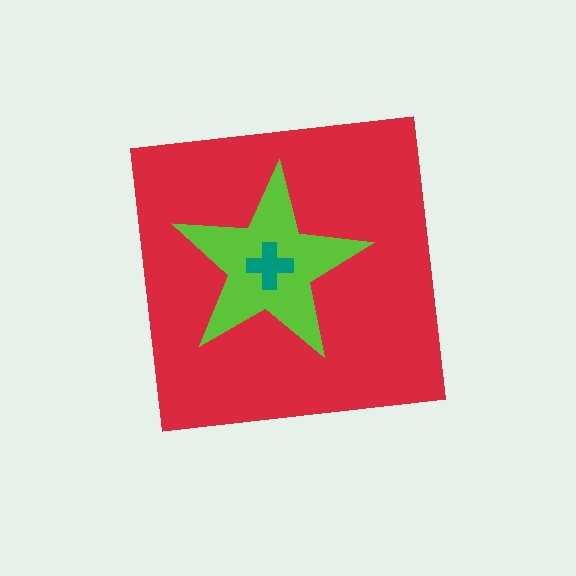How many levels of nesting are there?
3.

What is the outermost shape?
The red square.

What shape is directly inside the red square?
The lime star.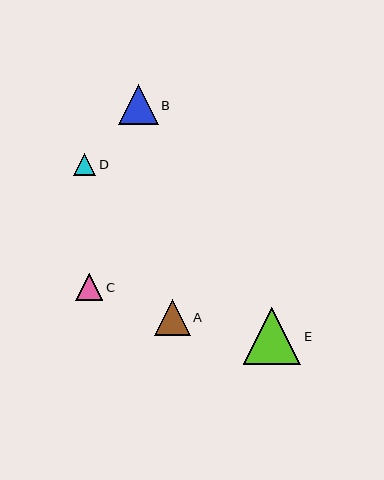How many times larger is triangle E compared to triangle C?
Triangle E is approximately 2.1 times the size of triangle C.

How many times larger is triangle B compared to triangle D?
Triangle B is approximately 1.8 times the size of triangle D.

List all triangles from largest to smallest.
From largest to smallest: E, B, A, C, D.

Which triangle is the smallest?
Triangle D is the smallest with a size of approximately 22 pixels.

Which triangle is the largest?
Triangle E is the largest with a size of approximately 57 pixels.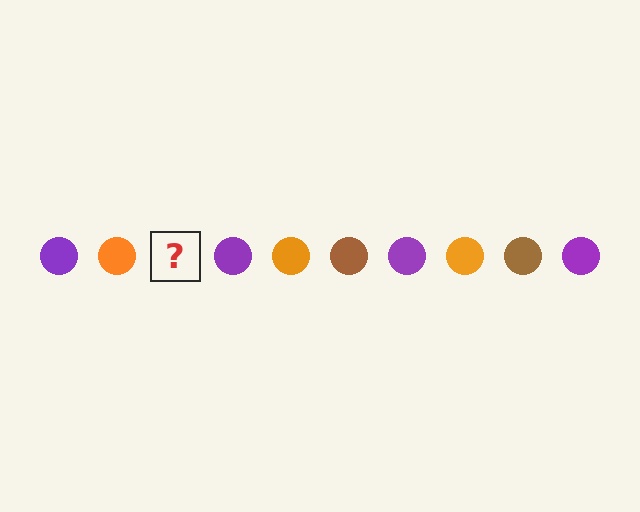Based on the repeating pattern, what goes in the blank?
The blank should be a brown circle.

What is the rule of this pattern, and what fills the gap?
The rule is that the pattern cycles through purple, orange, brown circles. The gap should be filled with a brown circle.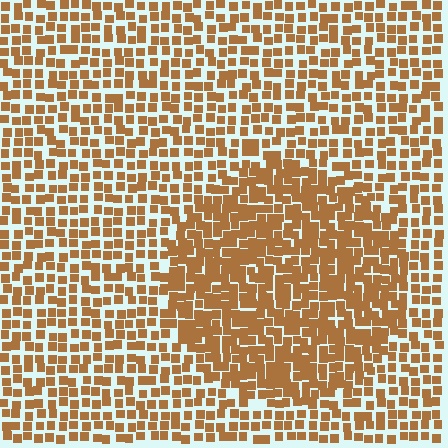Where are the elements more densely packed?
The elements are more densely packed inside the circle boundary.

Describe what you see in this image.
The image contains small brown elements arranged at two different densities. A circle-shaped region is visible where the elements are more densely packed than the surrounding area.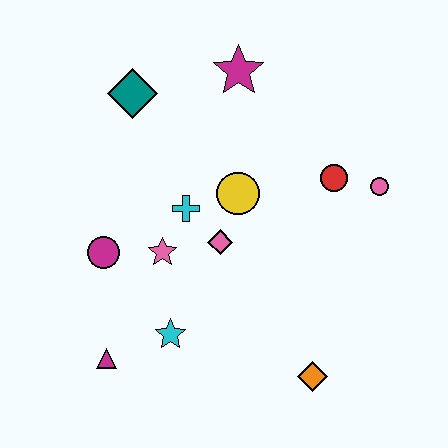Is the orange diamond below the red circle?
Yes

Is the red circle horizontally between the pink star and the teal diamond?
No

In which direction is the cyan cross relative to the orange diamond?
The cyan cross is above the orange diamond.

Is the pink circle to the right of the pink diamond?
Yes